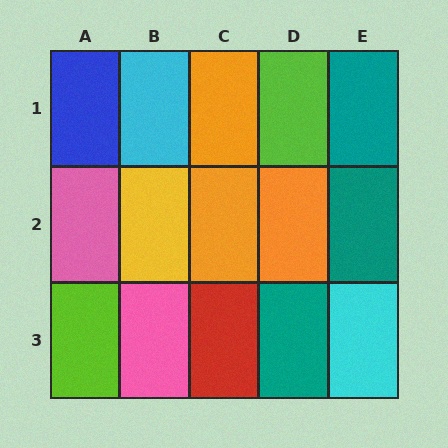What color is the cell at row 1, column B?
Cyan.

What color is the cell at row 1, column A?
Blue.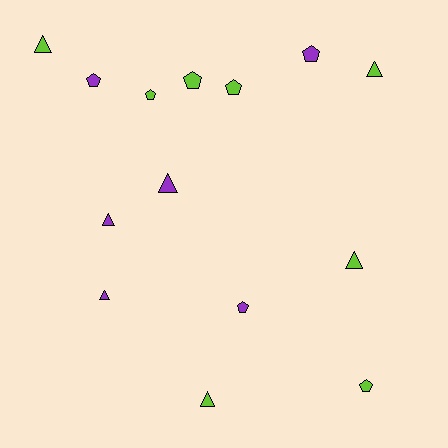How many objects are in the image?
There are 14 objects.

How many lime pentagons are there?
There are 4 lime pentagons.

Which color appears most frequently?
Lime, with 8 objects.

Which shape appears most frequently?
Pentagon, with 7 objects.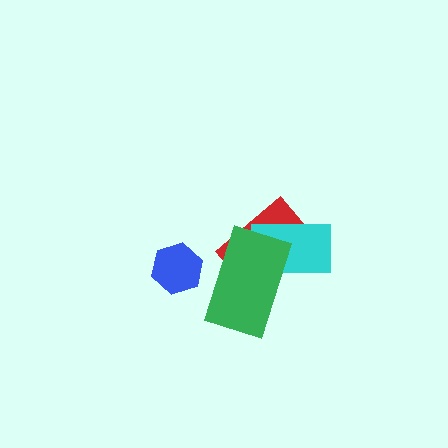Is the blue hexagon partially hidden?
No, no other shape covers it.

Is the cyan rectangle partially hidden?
Yes, it is partially covered by another shape.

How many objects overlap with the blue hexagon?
0 objects overlap with the blue hexagon.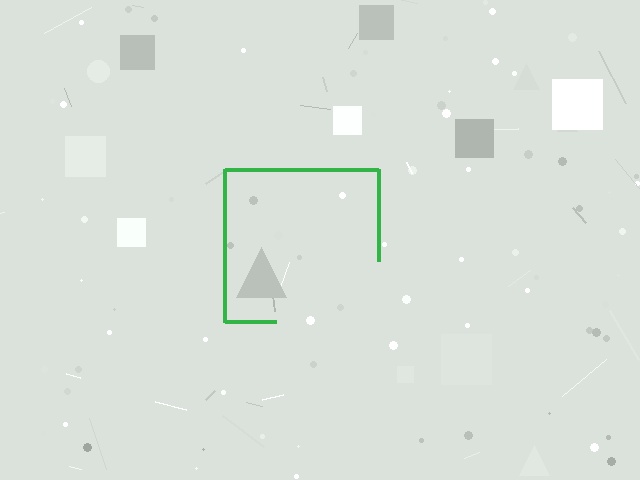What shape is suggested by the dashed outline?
The dashed outline suggests a square.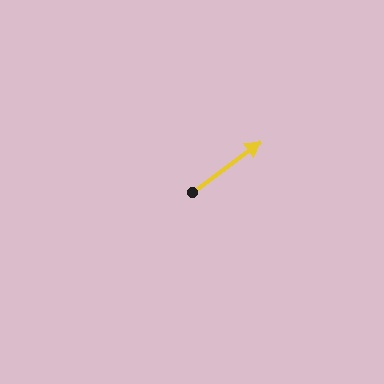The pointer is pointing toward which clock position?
Roughly 2 o'clock.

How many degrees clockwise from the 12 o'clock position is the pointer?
Approximately 54 degrees.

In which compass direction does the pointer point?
Northeast.